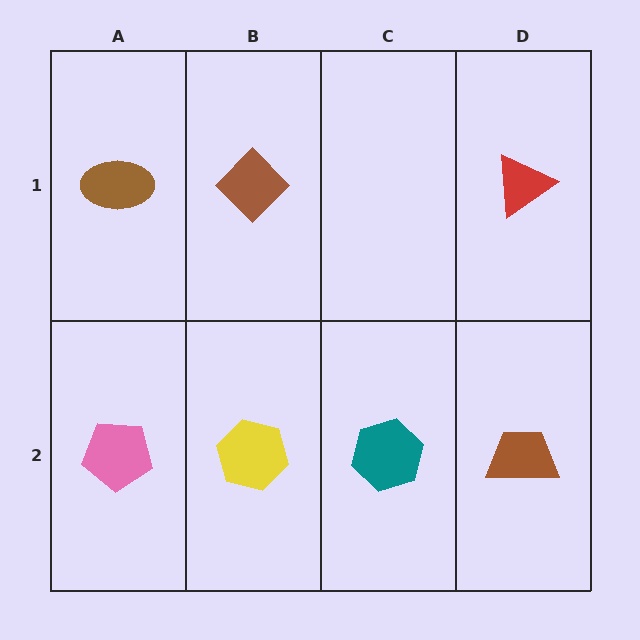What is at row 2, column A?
A pink pentagon.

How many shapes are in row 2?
4 shapes.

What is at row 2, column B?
A yellow hexagon.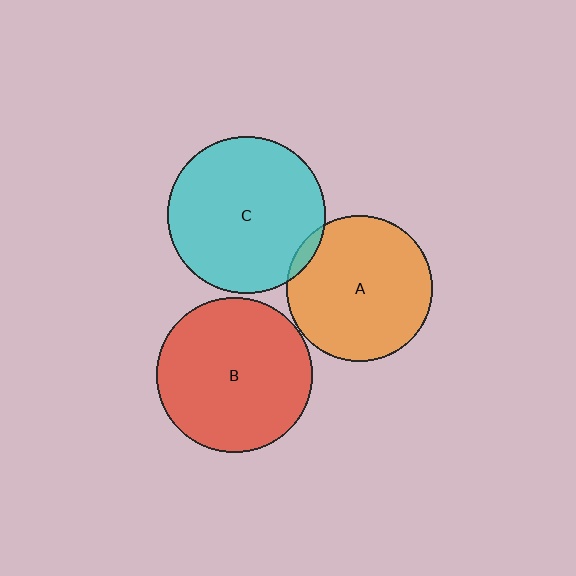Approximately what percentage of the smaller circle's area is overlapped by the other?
Approximately 5%.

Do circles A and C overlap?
Yes.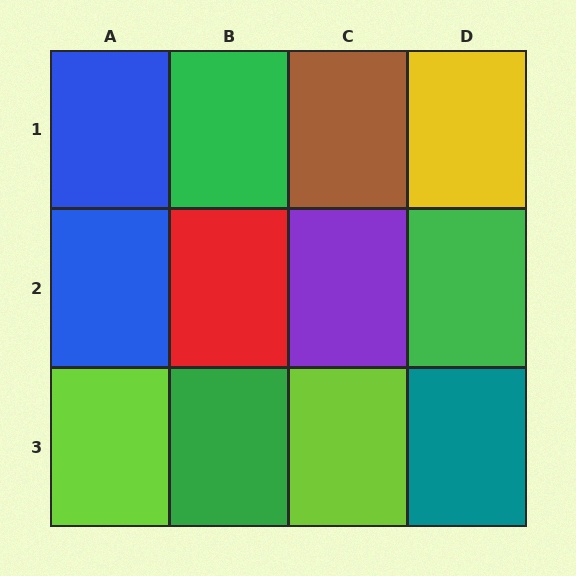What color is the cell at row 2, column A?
Blue.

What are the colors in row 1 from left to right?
Blue, green, brown, yellow.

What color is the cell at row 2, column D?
Green.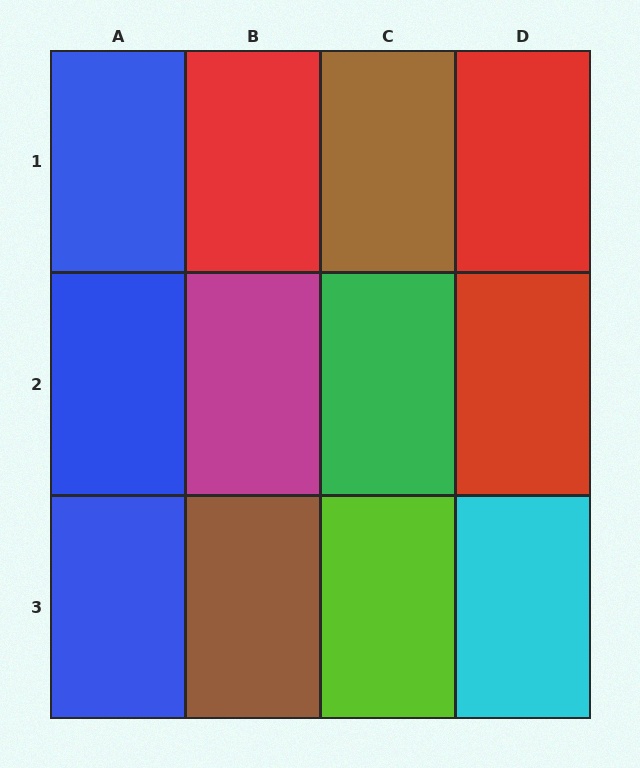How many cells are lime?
1 cell is lime.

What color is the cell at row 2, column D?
Red.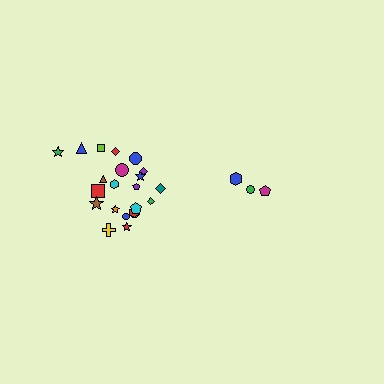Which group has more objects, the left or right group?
The left group.